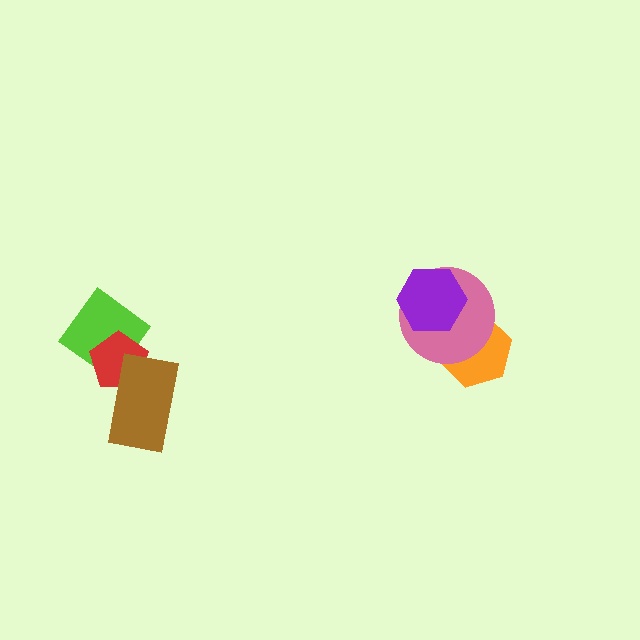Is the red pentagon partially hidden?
Yes, it is partially covered by another shape.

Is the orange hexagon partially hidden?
Yes, it is partially covered by another shape.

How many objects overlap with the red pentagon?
2 objects overlap with the red pentagon.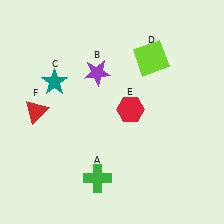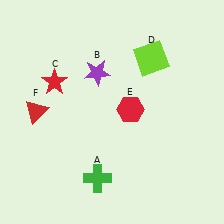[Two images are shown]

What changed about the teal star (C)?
In Image 1, C is teal. In Image 2, it changed to red.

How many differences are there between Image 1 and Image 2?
There is 1 difference between the two images.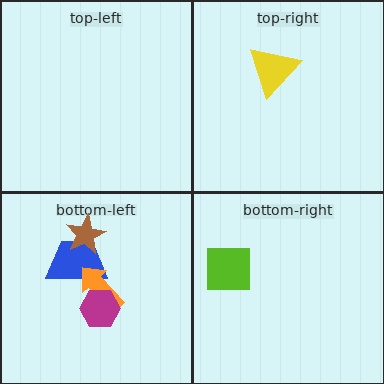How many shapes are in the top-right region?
1.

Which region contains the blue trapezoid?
The bottom-left region.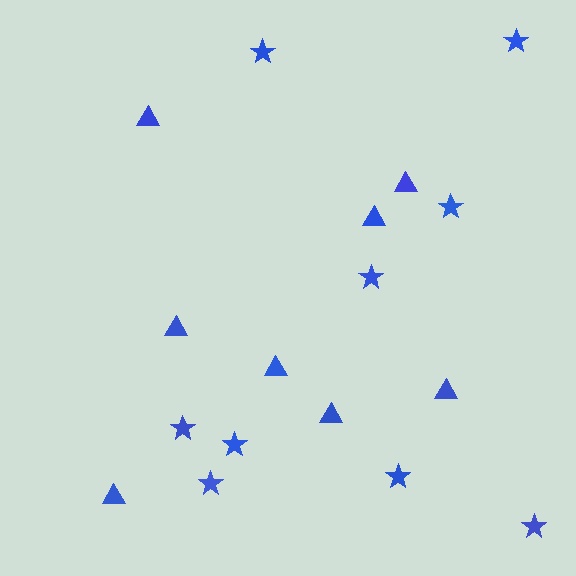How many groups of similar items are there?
There are 2 groups: one group of triangles (8) and one group of stars (9).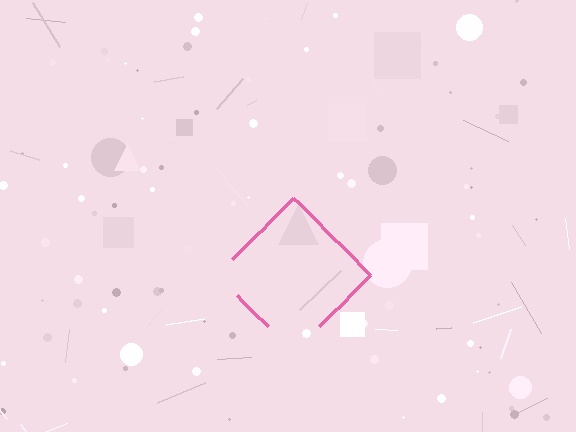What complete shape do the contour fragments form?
The contour fragments form a diamond.